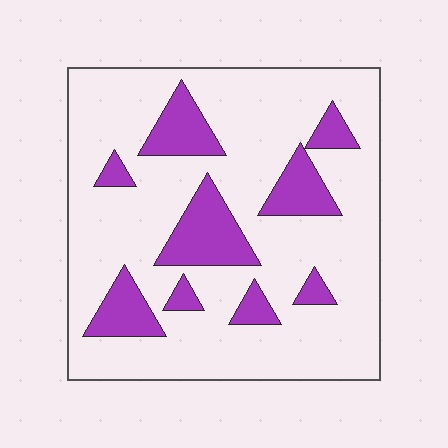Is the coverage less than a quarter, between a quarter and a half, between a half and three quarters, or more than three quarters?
Less than a quarter.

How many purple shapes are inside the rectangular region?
9.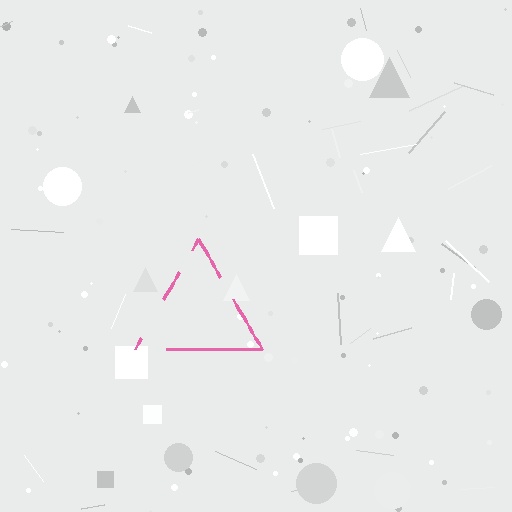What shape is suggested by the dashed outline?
The dashed outline suggests a triangle.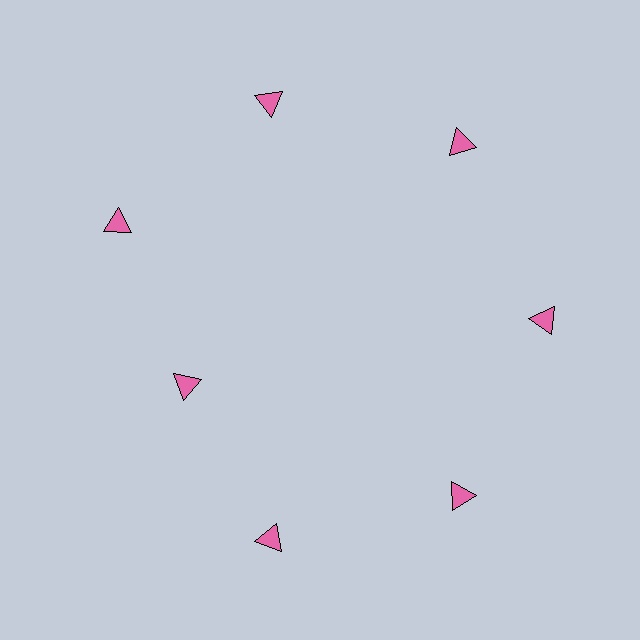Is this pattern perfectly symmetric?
No. The 7 pink triangles are arranged in a ring, but one element near the 8 o'clock position is pulled inward toward the center, breaking the 7-fold rotational symmetry.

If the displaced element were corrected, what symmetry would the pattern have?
It would have 7-fold rotational symmetry — the pattern would map onto itself every 51 degrees.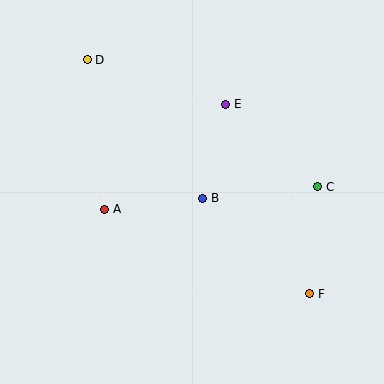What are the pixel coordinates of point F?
Point F is at (310, 294).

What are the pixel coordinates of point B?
Point B is at (203, 198).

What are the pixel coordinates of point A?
Point A is at (105, 209).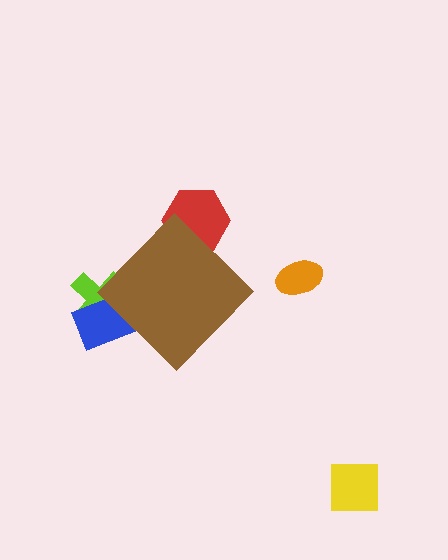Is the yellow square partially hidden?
No, the yellow square is fully visible.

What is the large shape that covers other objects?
A brown diamond.